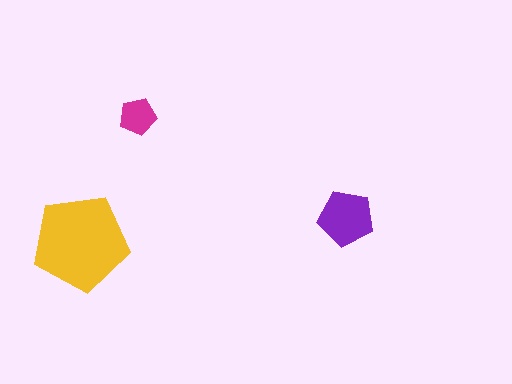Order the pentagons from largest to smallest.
the yellow one, the purple one, the magenta one.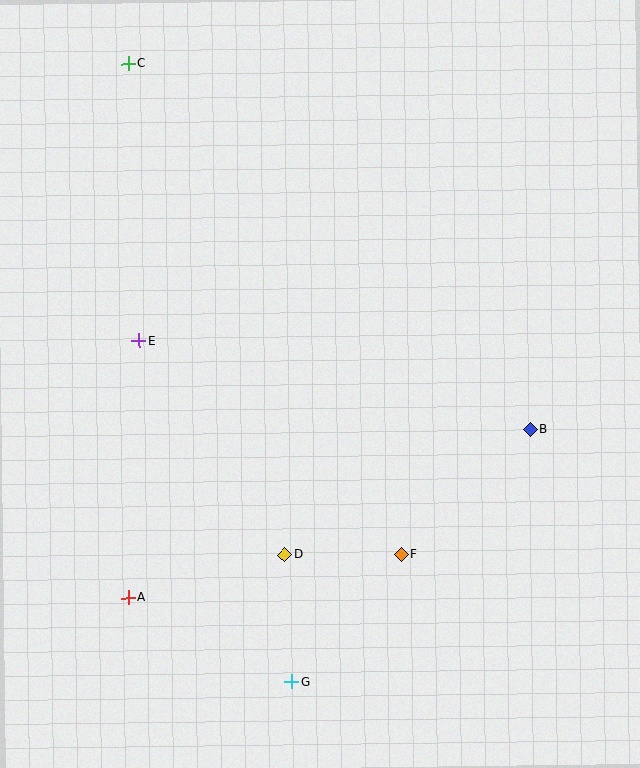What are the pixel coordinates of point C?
Point C is at (128, 64).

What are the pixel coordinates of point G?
Point G is at (292, 682).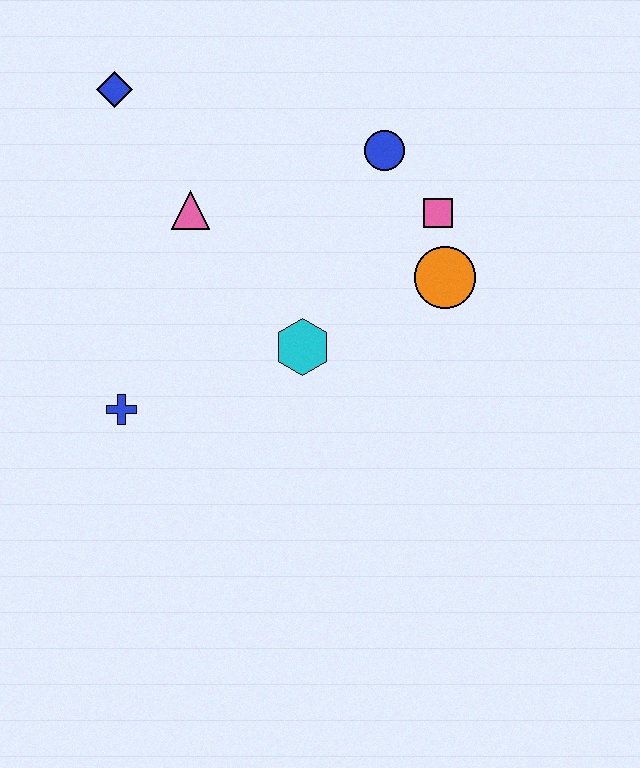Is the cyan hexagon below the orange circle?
Yes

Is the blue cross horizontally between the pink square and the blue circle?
No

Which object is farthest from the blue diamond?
The orange circle is farthest from the blue diamond.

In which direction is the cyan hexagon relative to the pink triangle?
The cyan hexagon is below the pink triangle.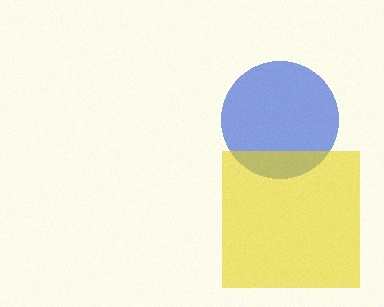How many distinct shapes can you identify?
There are 2 distinct shapes: a blue circle, a yellow square.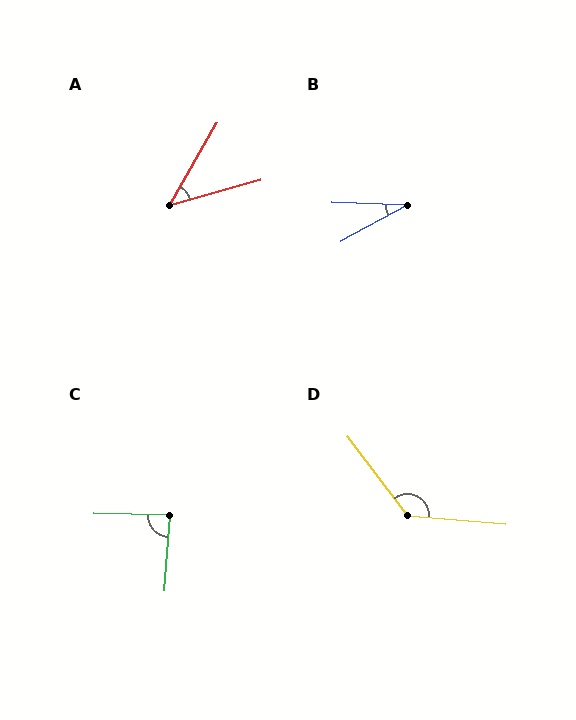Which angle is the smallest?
B, at approximately 30 degrees.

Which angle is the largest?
D, at approximately 132 degrees.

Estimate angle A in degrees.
Approximately 44 degrees.